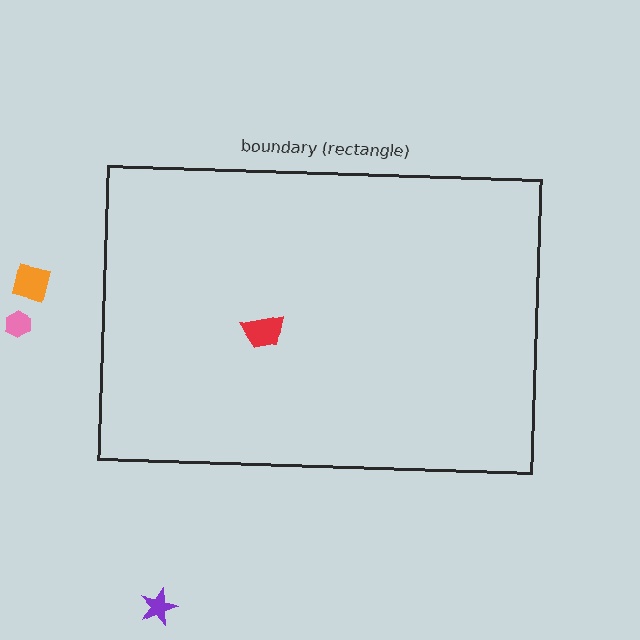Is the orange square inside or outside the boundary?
Outside.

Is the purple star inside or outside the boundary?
Outside.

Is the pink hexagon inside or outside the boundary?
Outside.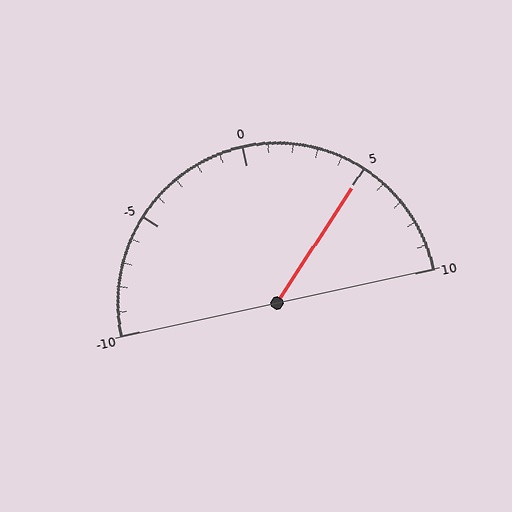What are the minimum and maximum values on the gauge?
The gauge ranges from -10 to 10.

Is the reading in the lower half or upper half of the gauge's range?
The reading is in the upper half of the range (-10 to 10).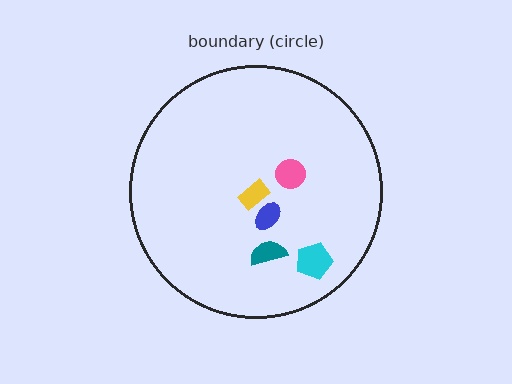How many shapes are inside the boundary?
5 inside, 0 outside.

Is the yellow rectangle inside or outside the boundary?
Inside.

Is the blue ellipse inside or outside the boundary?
Inside.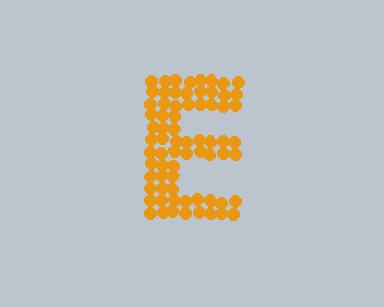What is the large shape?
The large shape is the letter E.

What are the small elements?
The small elements are circles.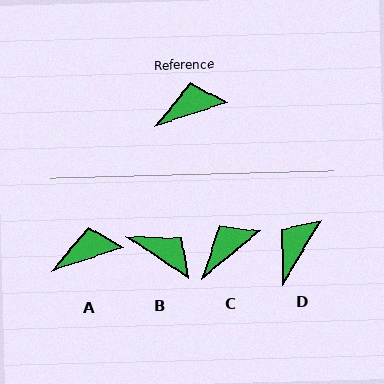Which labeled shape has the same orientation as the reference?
A.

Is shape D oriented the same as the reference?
No, it is off by about 42 degrees.